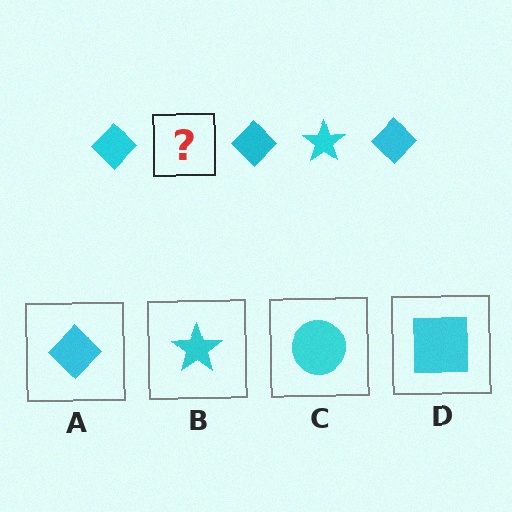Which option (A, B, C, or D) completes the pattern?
B.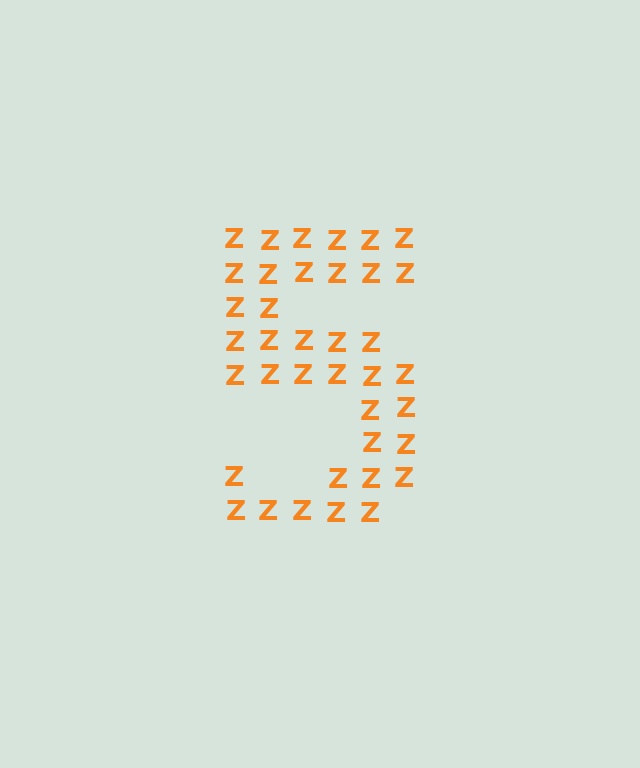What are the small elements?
The small elements are letter Z's.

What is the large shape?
The large shape is the digit 5.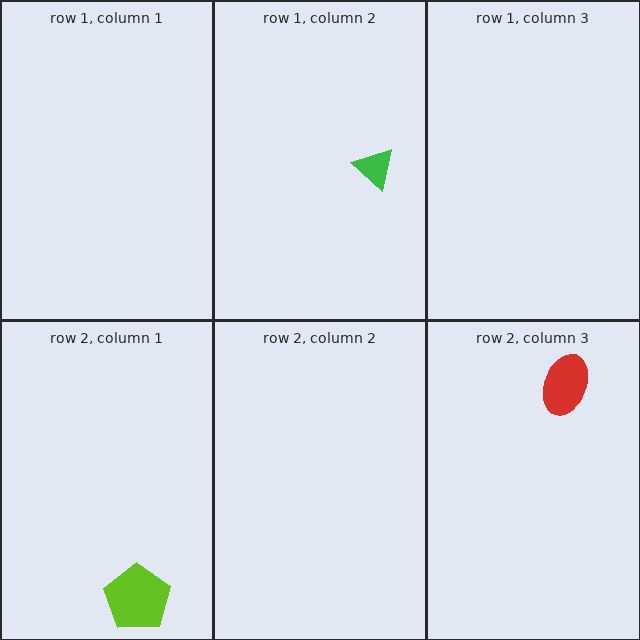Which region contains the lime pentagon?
The row 2, column 1 region.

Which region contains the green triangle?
The row 1, column 2 region.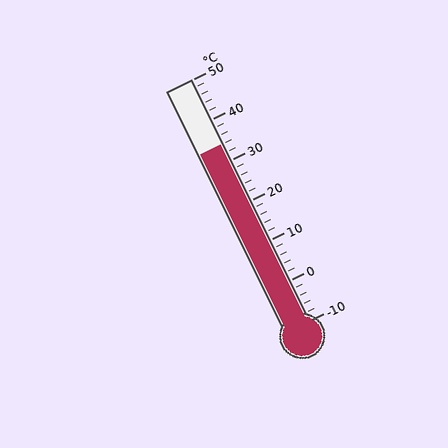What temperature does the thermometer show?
The thermometer shows approximately 34°C.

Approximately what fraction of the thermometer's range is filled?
The thermometer is filled to approximately 75% of its range.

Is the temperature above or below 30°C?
The temperature is above 30°C.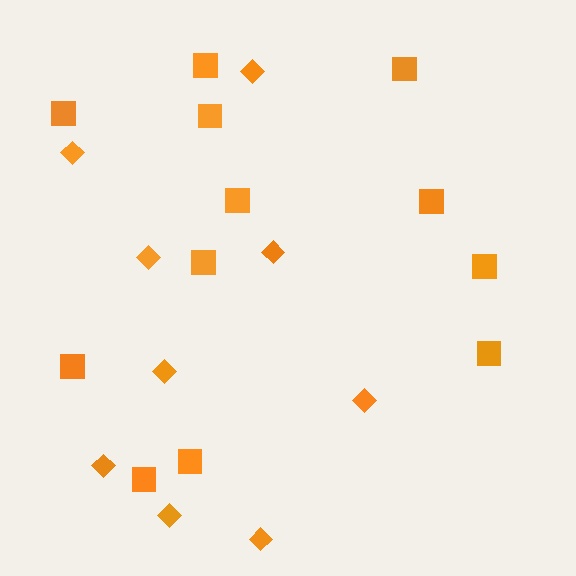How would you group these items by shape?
There are 2 groups: one group of squares (12) and one group of diamonds (9).